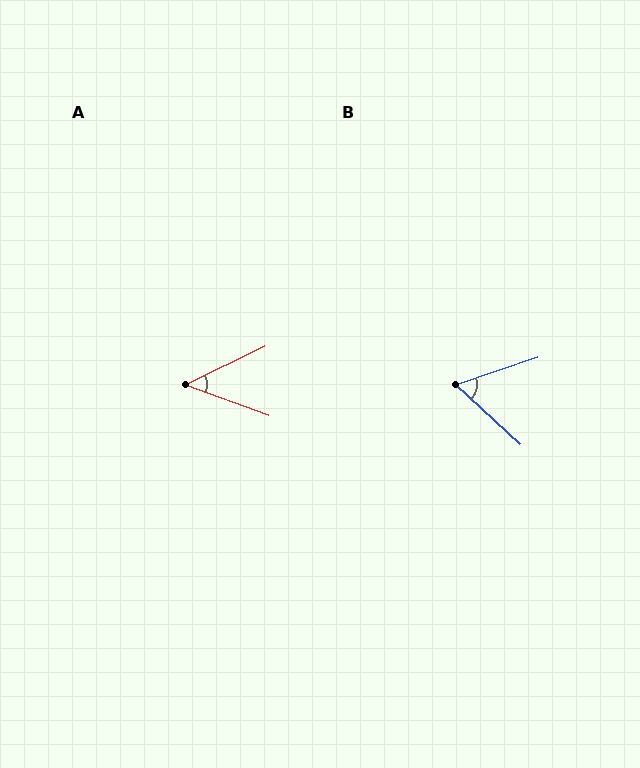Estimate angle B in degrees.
Approximately 61 degrees.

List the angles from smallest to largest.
A (46°), B (61°).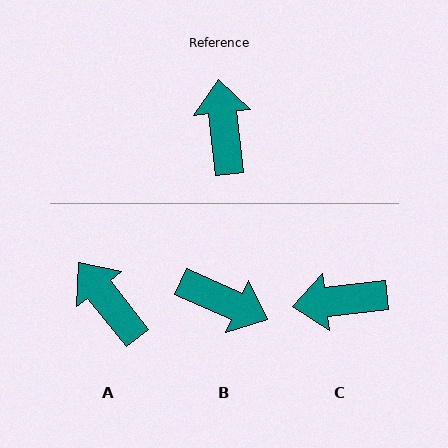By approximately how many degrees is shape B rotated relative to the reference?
Approximately 121 degrees clockwise.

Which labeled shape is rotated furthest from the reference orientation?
B, about 121 degrees away.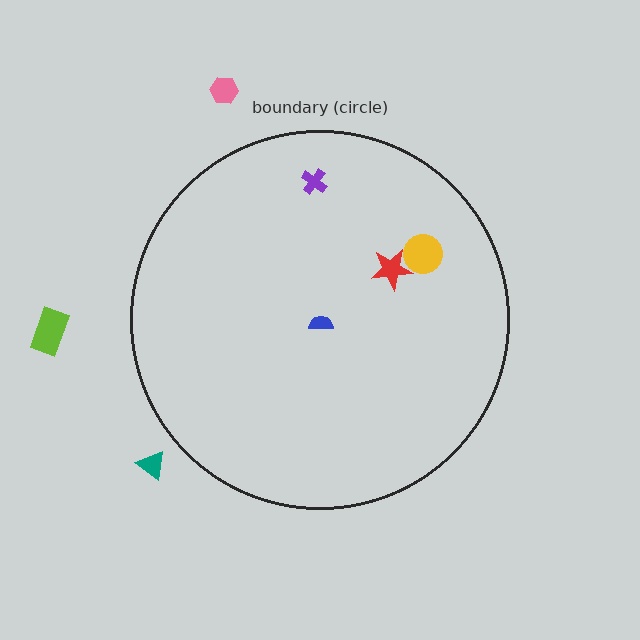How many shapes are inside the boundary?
4 inside, 3 outside.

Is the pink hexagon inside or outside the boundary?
Outside.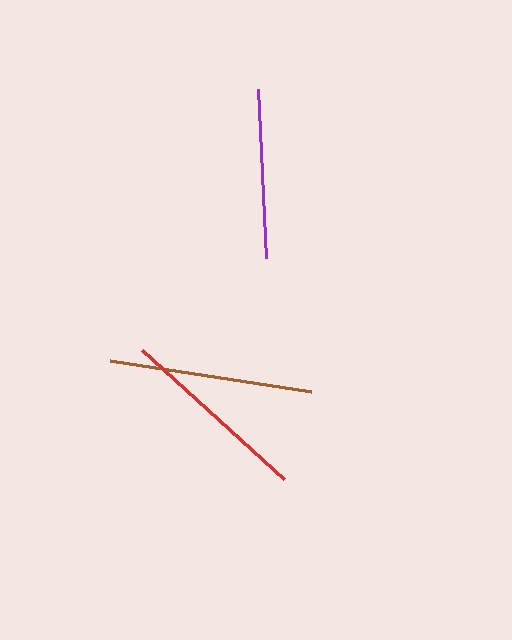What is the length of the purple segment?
The purple segment is approximately 169 pixels long.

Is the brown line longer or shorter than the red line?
The brown line is longer than the red line.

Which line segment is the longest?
The brown line is the longest at approximately 203 pixels.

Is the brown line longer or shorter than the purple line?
The brown line is longer than the purple line.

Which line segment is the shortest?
The purple line is the shortest at approximately 169 pixels.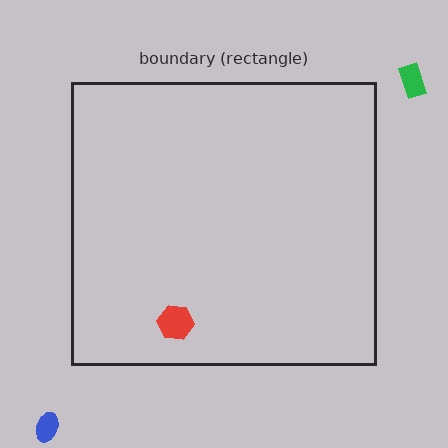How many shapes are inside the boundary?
1 inside, 2 outside.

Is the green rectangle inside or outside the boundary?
Outside.